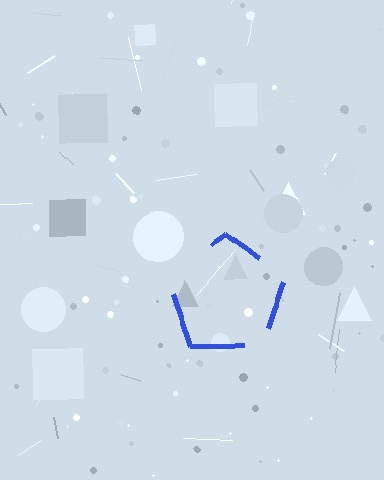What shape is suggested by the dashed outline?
The dashed outline suggests a pentagon.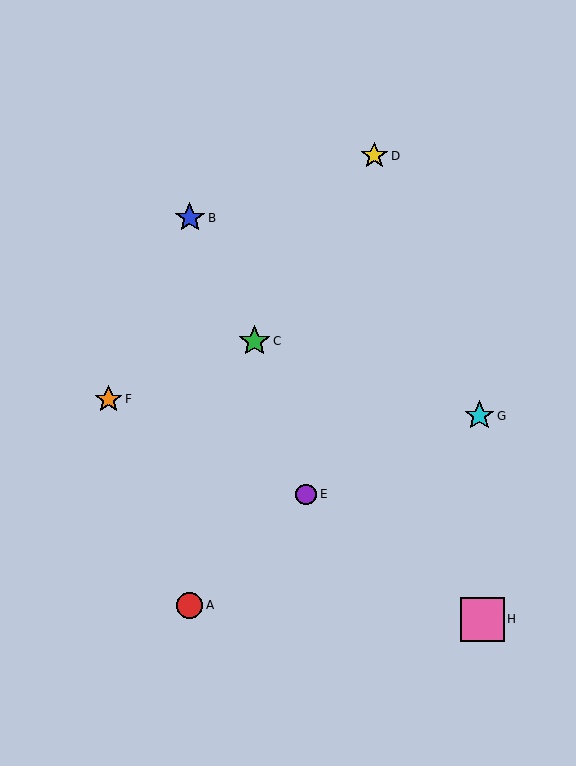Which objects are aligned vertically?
Objects A, B are aligned vertically.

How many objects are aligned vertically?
2 objects (A, B) are aligned vertically.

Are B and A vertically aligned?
Yes, both are at x≈190.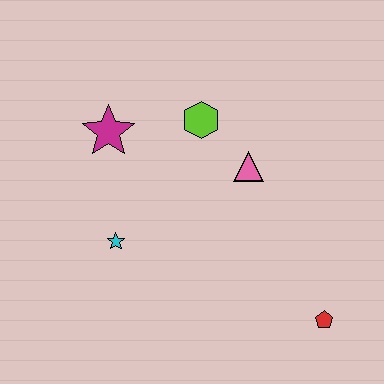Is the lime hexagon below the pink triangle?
No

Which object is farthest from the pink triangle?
The red pentagon is farthest from the pink triangle.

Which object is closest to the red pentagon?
The pink triangle is closest to the red pentagon.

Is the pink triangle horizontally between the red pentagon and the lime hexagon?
Yes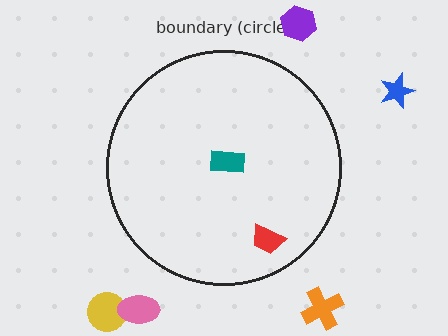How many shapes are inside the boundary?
2 inside, 5 outside.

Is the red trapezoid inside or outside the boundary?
Inside.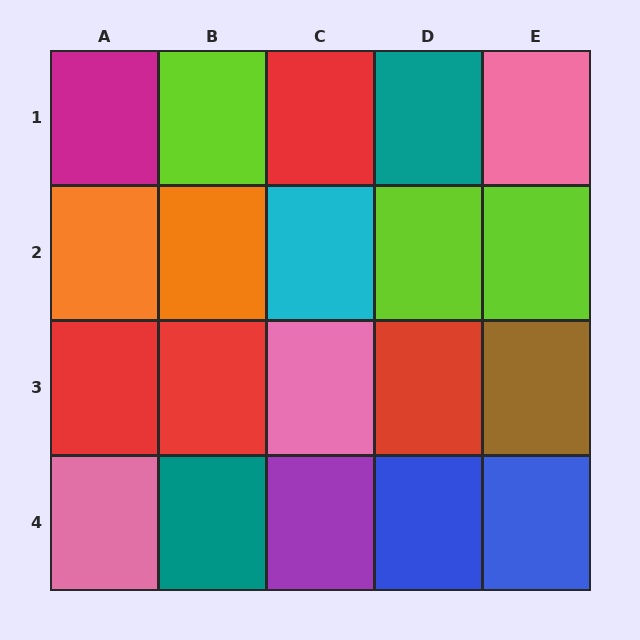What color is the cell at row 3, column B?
Red.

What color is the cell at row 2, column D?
Lime.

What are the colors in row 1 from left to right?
Magenta, lime, red, teal, pink.